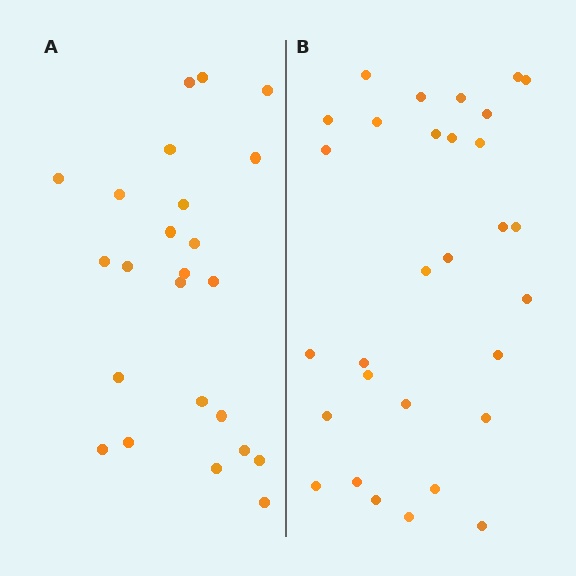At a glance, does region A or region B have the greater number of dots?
Region B (the right region) has more dots.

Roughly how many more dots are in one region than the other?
Region B has about 6 more dots than region A.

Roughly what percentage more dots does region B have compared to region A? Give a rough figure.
About 25% more.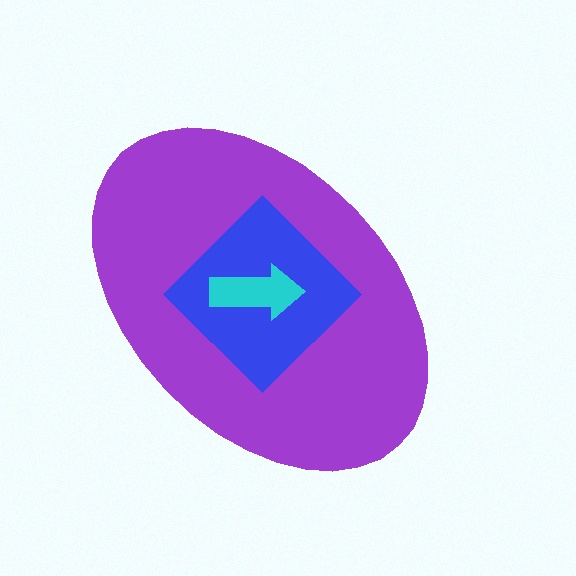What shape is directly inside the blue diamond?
The cyan arrow.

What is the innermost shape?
The cyan arrow.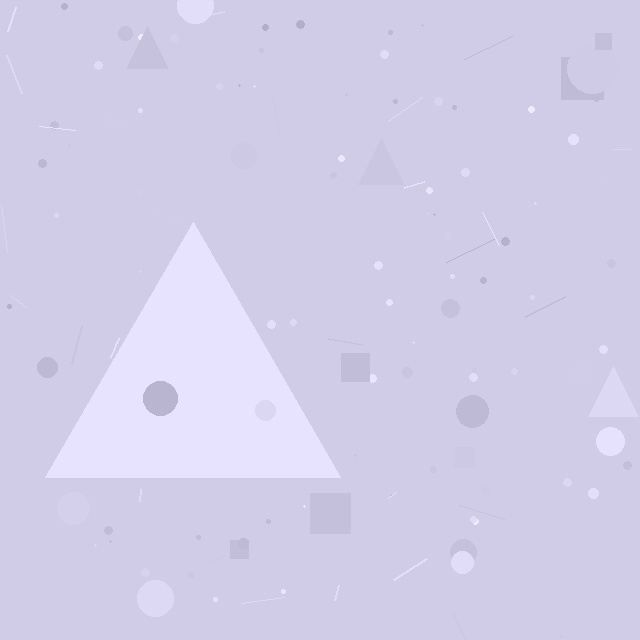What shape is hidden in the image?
A triangle is hidden in the image.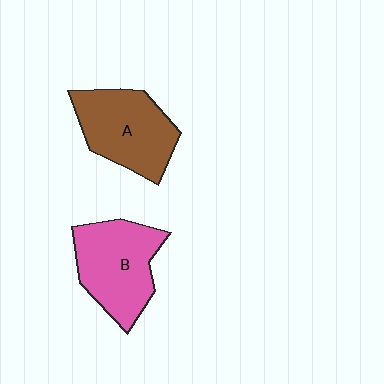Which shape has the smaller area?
Shape A (brown).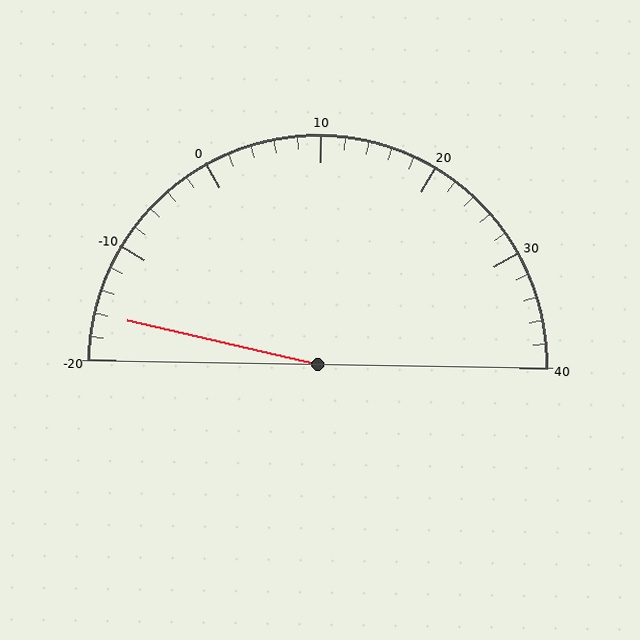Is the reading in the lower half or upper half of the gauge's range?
The reading is in the lower half of the range (-20 to 40).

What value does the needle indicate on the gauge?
The needle indicates approximately -16.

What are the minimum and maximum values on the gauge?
The gauge ranges from -20 to 40.